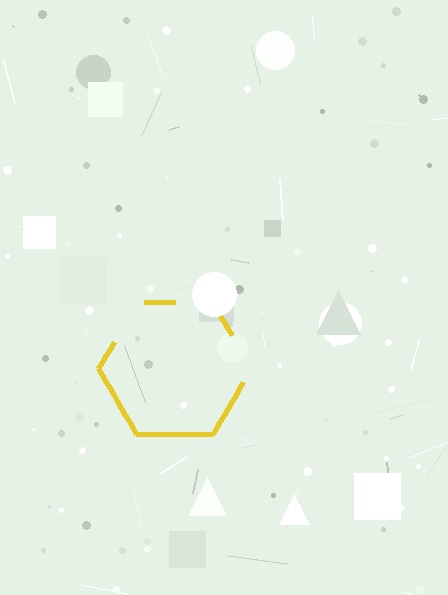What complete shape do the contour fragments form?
The contour fragments form a hexagon.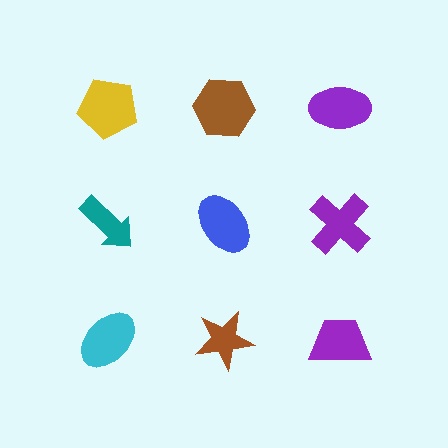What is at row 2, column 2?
A blue ellipse.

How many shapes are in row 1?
3 shapes.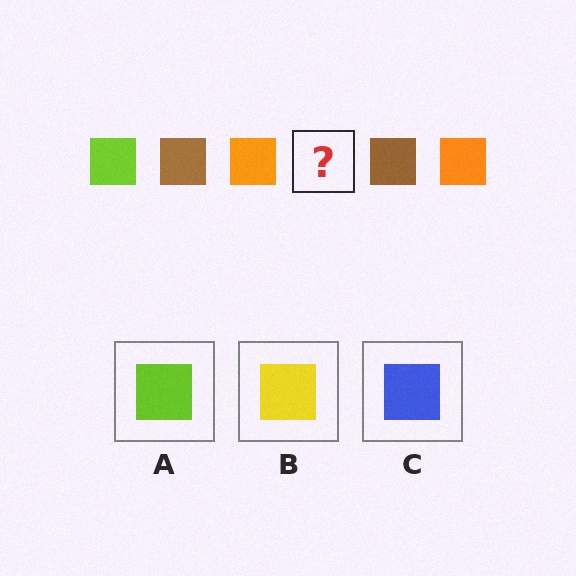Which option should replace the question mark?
Option A.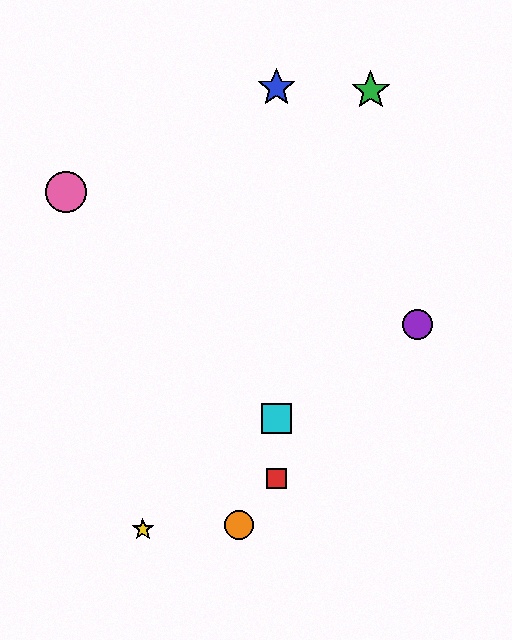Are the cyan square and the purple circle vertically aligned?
No, the cyan square is at x≈277 and the purple circle is at x≈417.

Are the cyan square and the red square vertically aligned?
Yes, both are at x≈277.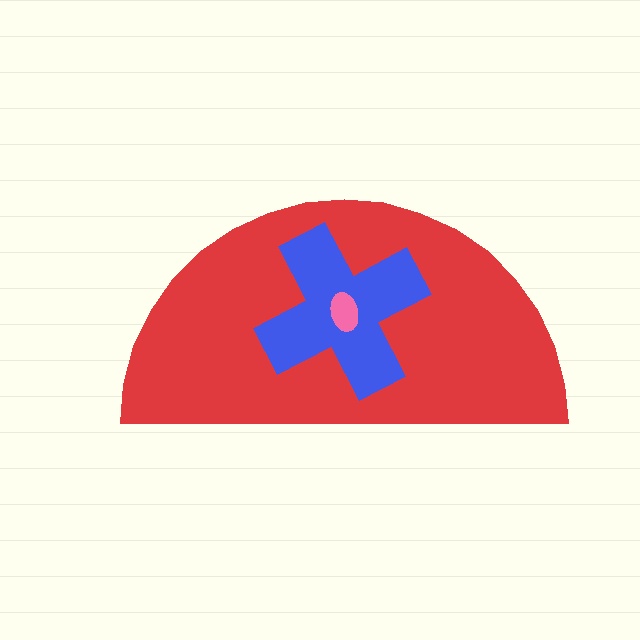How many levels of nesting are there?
3.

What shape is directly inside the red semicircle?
The blue cross.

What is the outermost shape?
The red semicircle.